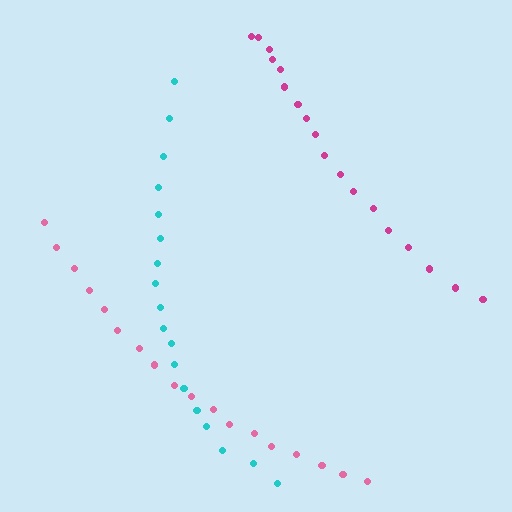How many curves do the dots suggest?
There are 3 distinct paths.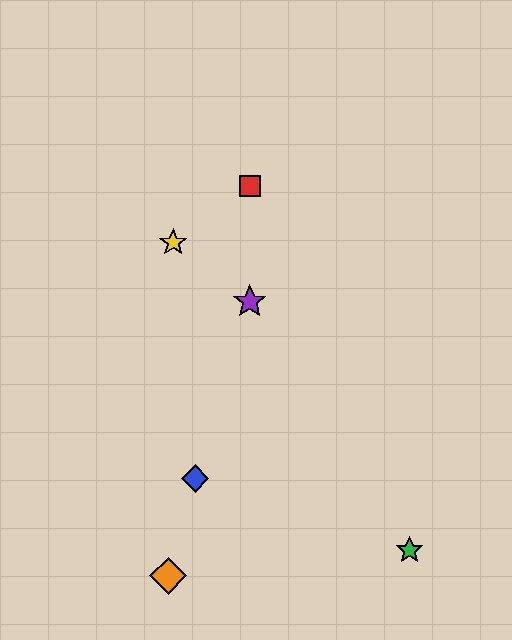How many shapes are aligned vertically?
2 shapes (the red square, the purple star) are aligned vertically.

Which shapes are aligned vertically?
The red square, the purple star are aligned vertically.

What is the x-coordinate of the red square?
The red square is at x≈250.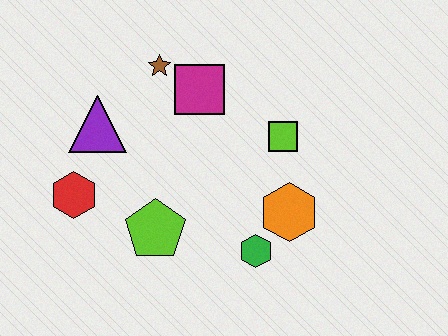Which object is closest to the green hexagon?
The orange hexagon is closest to the green hexagon.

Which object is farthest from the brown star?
The green hexagon is farthest from the brown star.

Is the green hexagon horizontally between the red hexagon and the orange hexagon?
Yes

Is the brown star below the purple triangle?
No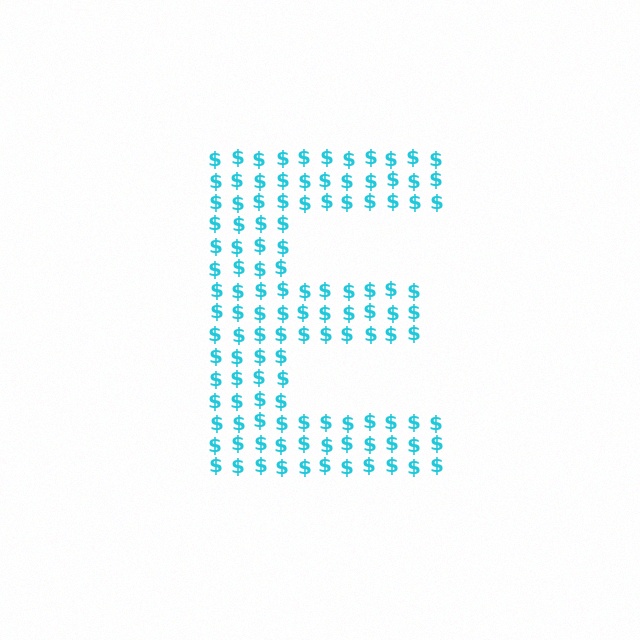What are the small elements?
The small elements are dollar signs.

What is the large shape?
The large shape is the letter E.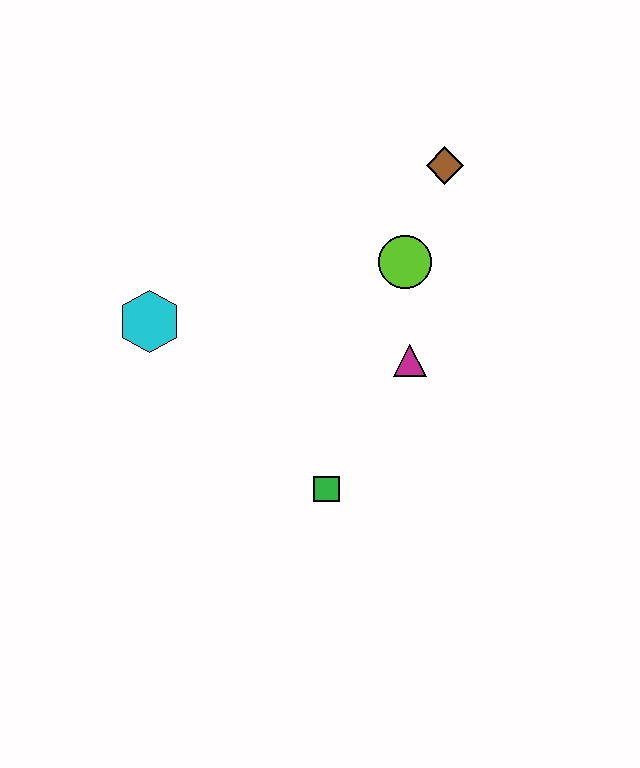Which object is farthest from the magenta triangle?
The cyan hexagon is farthest from the magenta triangle.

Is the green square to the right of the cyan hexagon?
Yes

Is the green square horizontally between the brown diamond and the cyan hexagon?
Yes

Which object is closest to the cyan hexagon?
The green square is closest to the cyan hexagon.